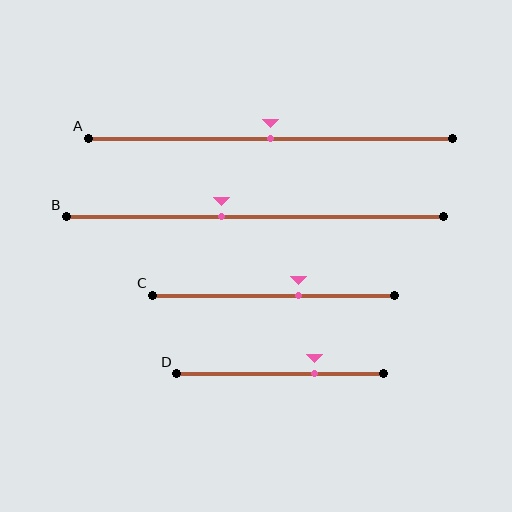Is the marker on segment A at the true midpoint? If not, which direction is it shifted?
Yes, the marker on segment A is at the true midpoint.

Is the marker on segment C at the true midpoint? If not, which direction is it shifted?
No, the marker on segment C is shifted to the right by about 11% of the segment length.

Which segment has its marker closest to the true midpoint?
Segment A has its marker closest to the true midpoint.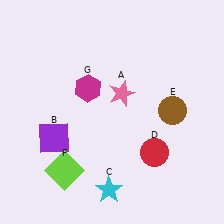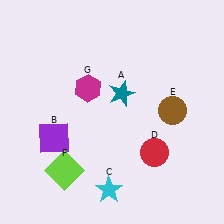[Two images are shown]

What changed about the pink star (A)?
In Image 1, A is pink. In Image 2, it changed to teal.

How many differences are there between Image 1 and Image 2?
There is 1 difference between the two images.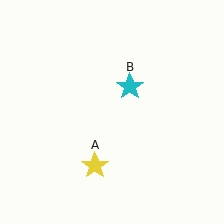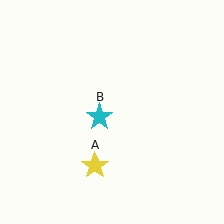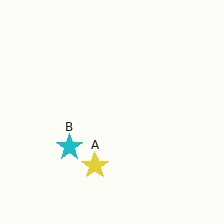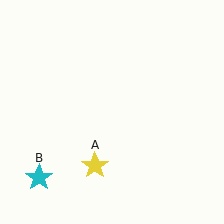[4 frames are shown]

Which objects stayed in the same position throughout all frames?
Yellow star (object A) remained stationary.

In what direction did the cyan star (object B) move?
The cyan star (object B) moved down and to the left.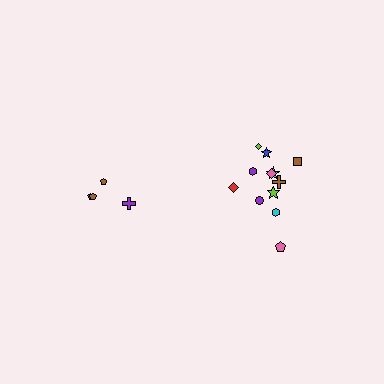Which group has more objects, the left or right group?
The right group.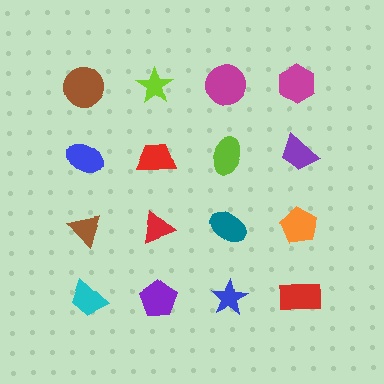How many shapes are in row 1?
4 shapes.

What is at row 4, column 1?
A cyan trapezoid.